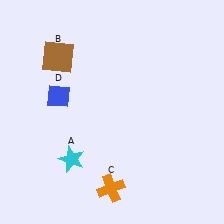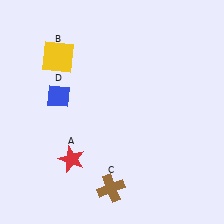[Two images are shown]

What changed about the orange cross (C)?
In Image 1, C is orange. In Image 2, it changed to brown.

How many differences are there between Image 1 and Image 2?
There are 3 differences between the two images.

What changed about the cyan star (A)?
In Image 1, A is cyan. In Image 2, it changed to red.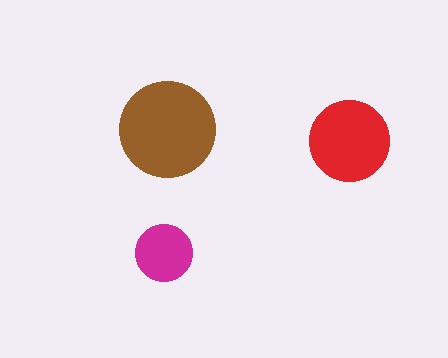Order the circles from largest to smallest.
the brown one, the red one, the magenta one.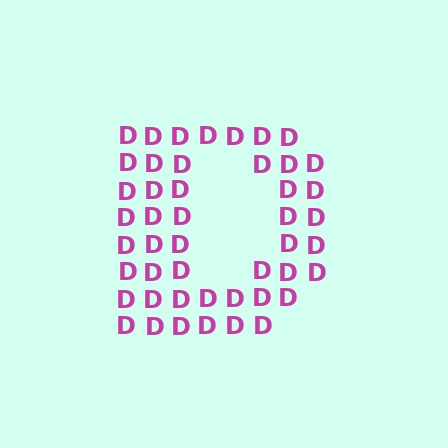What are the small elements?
The small elements are letter D's.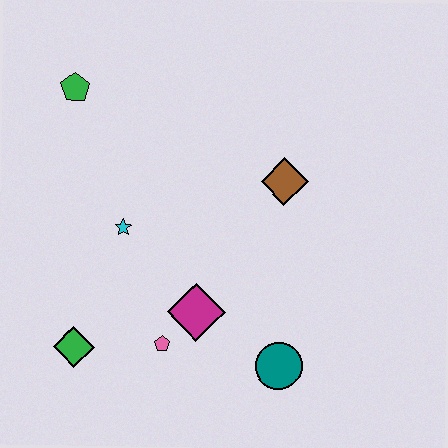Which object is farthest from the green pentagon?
The teal circle is farthest from the green pentagon.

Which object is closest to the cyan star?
The magenta diamond is closest to the cyan star.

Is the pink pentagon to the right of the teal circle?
No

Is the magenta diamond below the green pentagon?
Yes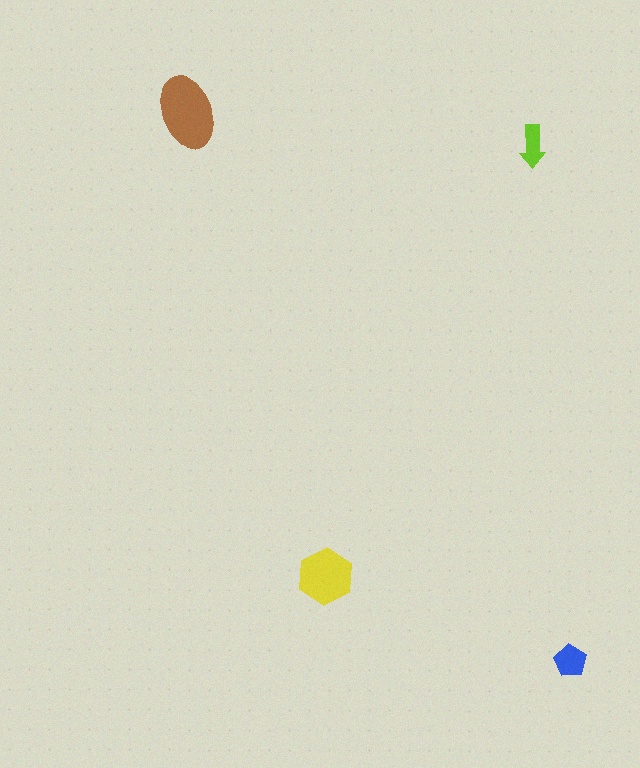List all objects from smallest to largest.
The lime arrow, the blue pentagon, the yellow hexagon, the brown ellipse.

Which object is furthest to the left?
The brown ellipse is leftmost.